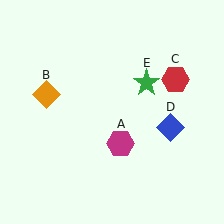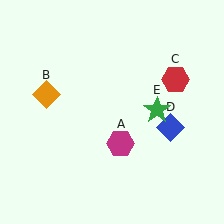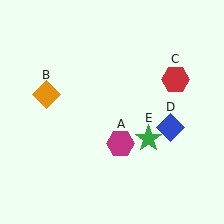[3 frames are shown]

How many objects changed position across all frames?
1 object changed position: green star (object E).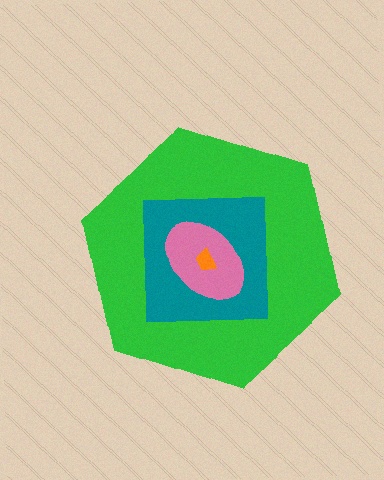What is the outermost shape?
The green hexagon.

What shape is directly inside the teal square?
The pink ellipse.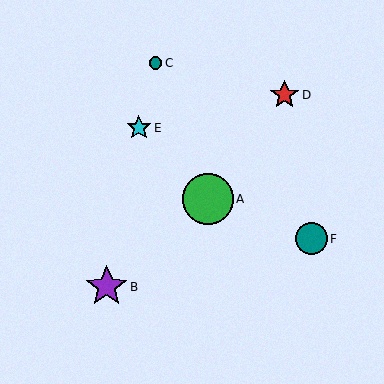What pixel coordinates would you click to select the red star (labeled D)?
Click at (284, 95) to select the red star D.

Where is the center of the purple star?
The center of the purple star is at (107, 287).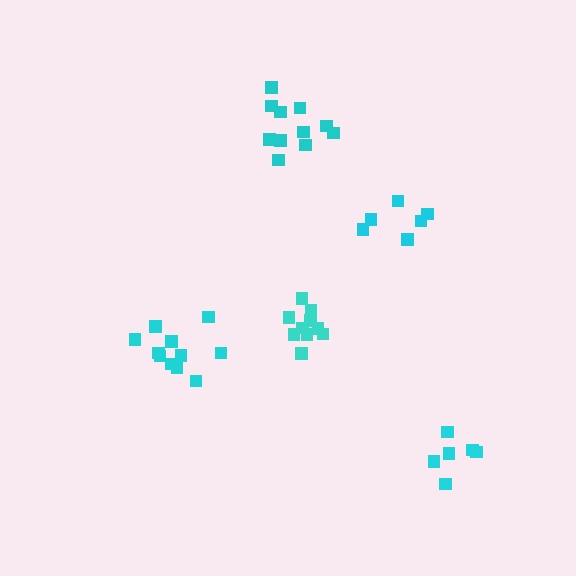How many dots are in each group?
Group 1: 11 dots, Group 2: 6 dots, Group 3: 6 dots, Group 4: 10 dots, Group 5: 11 dots (44 total).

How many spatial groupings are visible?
There are 5 spatial groupings.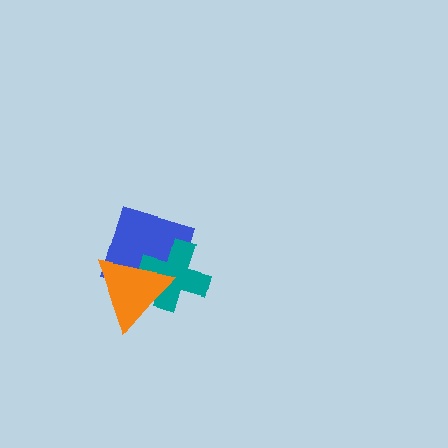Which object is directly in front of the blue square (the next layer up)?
The teal cross is directly in front of the blue square.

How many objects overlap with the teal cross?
2 objects overlap with the teal cross.